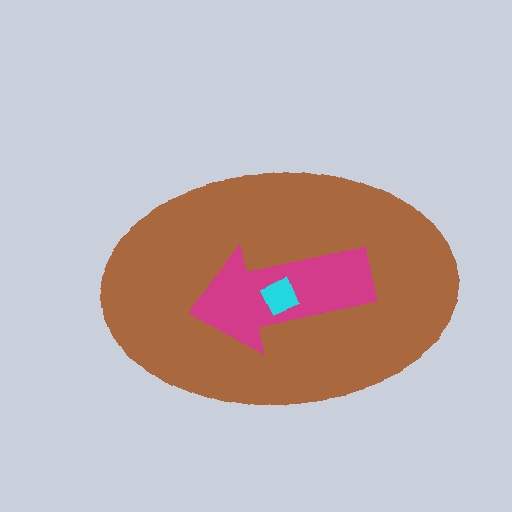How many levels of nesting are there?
3.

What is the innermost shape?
The cyan square.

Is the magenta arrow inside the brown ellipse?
Yes.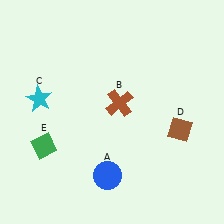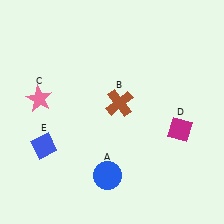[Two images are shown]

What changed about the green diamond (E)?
In Image 1, E is green. In Image 2, it changed to blue.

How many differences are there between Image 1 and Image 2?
There are 3 differences between the two images.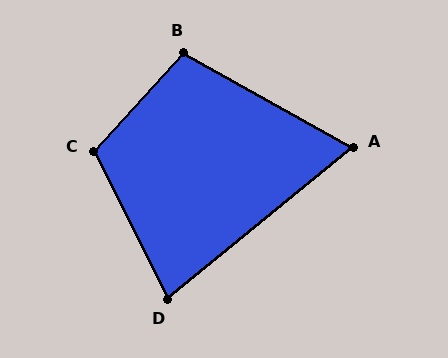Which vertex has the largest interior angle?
C, at approximately 112 degrees.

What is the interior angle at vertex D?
Approximately 77 degrees (acute).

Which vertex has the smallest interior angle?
A, at approximately 68 degrees.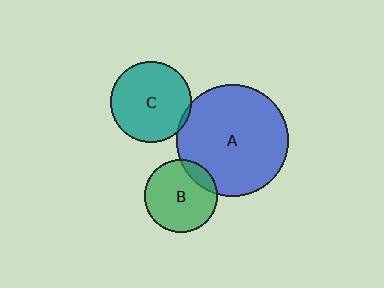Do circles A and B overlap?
Yes.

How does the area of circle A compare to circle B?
Approximately 2.4 times.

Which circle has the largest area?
Circle A (blue).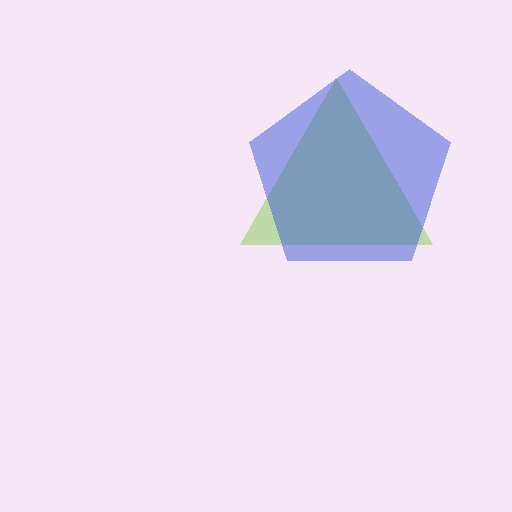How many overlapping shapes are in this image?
There are 2 overlapping shapes in the image.